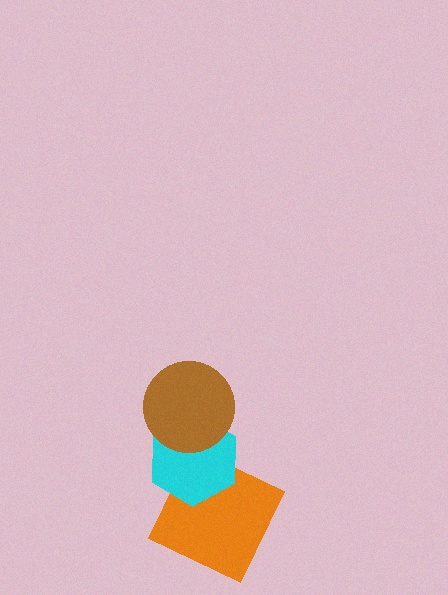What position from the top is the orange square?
The orange square is 3rd from the top.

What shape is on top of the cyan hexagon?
The brown circle is on top of the cyan hexagon.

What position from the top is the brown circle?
The brown circle is 1st from the top.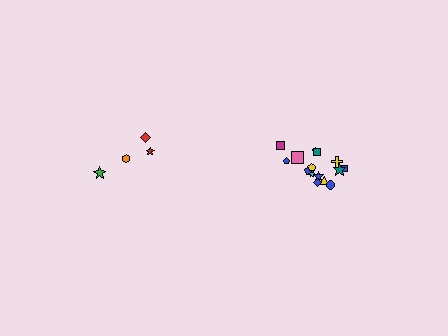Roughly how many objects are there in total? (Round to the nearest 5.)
Roughly 20 objects in total.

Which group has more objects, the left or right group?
The right group.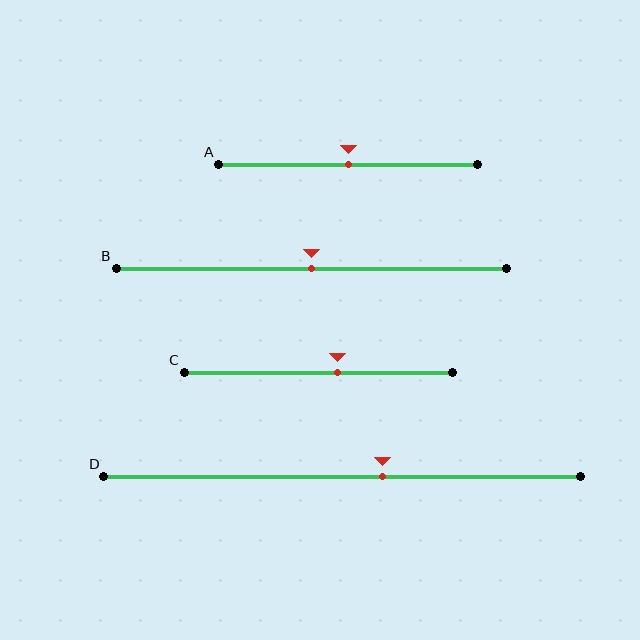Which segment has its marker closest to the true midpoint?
Segment A has its marker closest to the true midpoint.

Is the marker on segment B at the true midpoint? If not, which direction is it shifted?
Yes, the marker on segment B is at the true midpoint.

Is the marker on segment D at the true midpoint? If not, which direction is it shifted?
No, the marker on segment D is shifted to the right by about 8% of the segment length.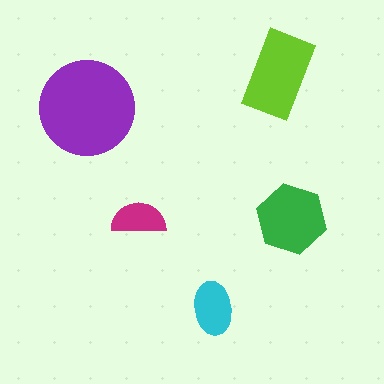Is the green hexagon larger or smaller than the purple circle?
Smaller.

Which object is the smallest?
The magenta semicircle.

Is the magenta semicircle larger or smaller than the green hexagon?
Smaller.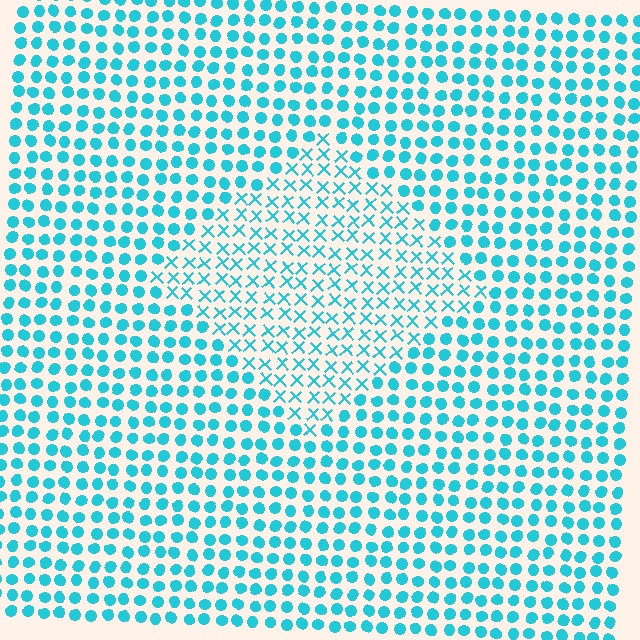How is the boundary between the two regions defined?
The boundary is defined by a change in element shape: X marks inside vs. circles outside. All elements share the same color and spacing.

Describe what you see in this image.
The image is filled with small cyan elements arranged in a uniform grid. A diamond-shaped region contains X marks, while the surrounding area contains circles. The boundary is defined purely by the change in element shape.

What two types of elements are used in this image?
The image uses X marks inside the diamond region and circles outside it.